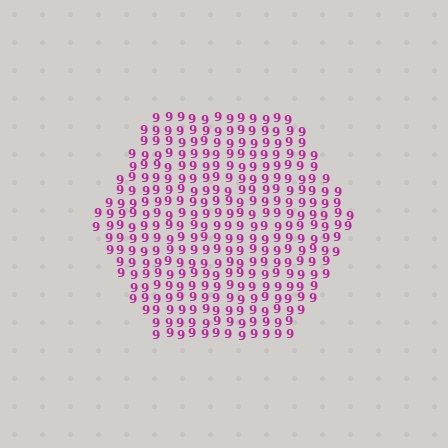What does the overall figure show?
The overall figure shows a hexagon.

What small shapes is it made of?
It is made of small digit 9's.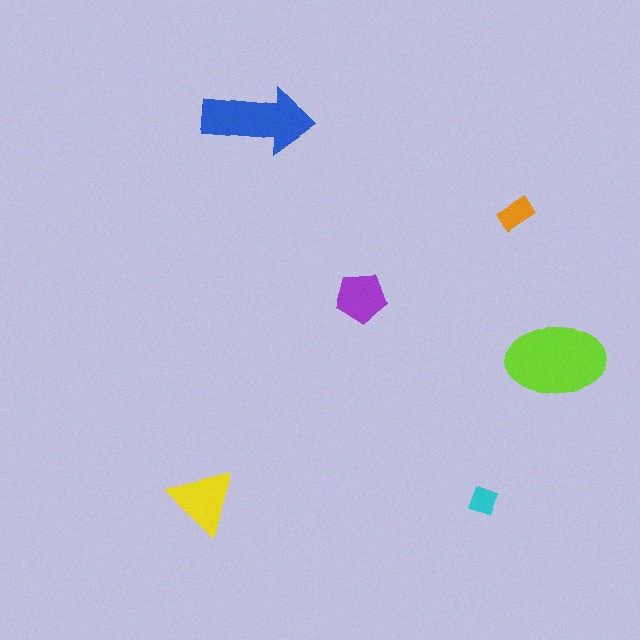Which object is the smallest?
The cyan diamond.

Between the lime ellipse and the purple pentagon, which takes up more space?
The lime ellipse.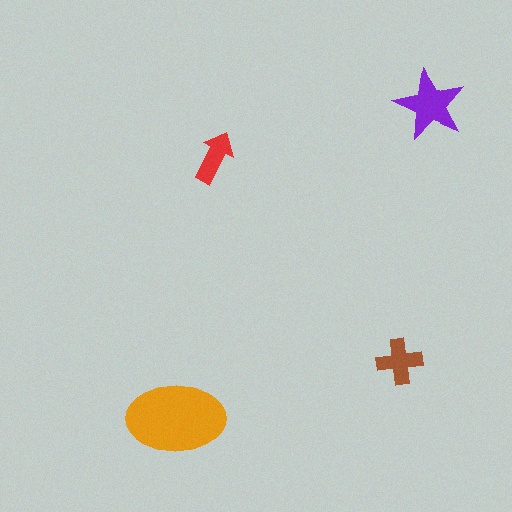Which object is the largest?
The orange ellipse.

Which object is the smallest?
The red arrow.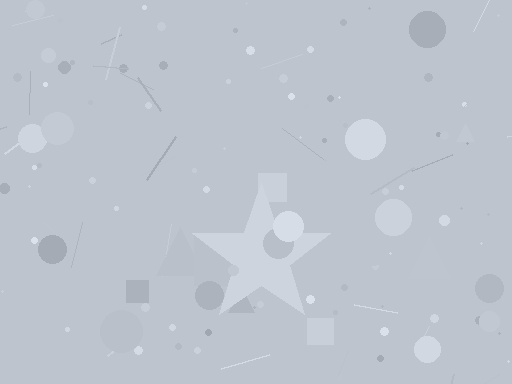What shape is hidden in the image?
A star is hidden in the image.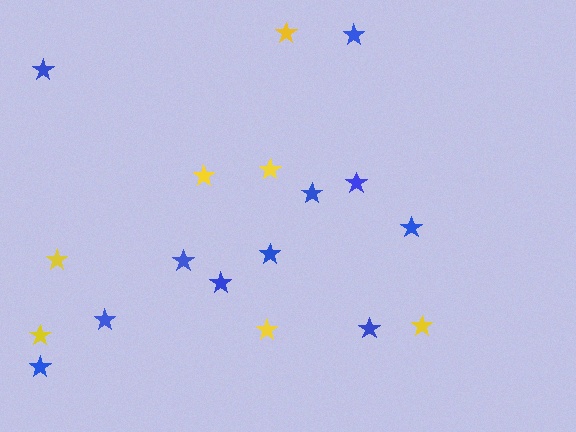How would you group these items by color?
There are 2 groups: one group of blue stars (11) and one group of yellow stars (7).